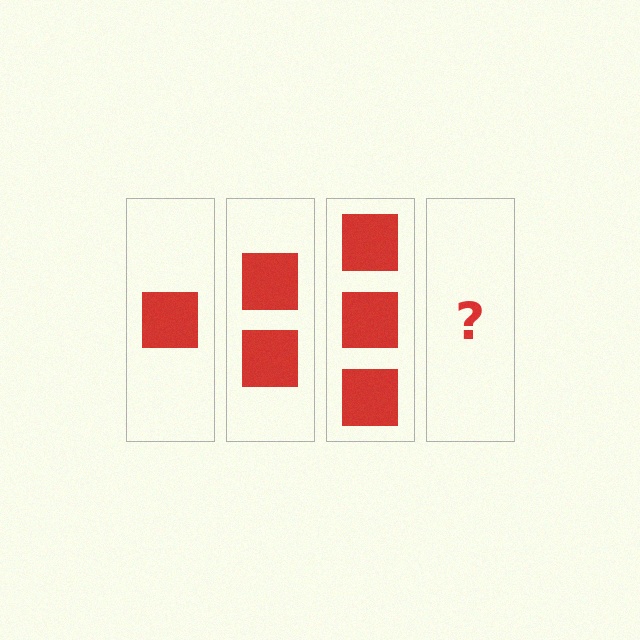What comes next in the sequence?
The next element should be 4 squares.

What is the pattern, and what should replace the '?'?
The pattern is that each step adds one more square. The '?' should be 4 squares.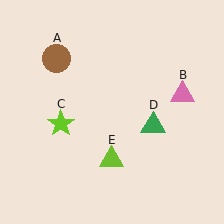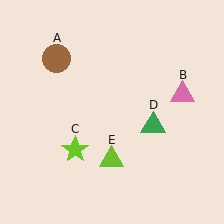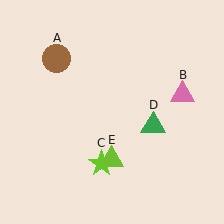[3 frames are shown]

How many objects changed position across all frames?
1 object changed position: lime star (object C).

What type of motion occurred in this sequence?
The lime star (object C) rotated counterclockwise around the center of the scene.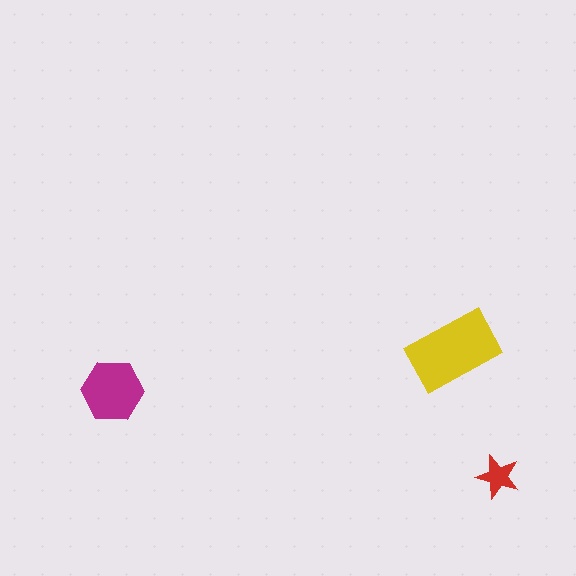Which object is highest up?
The yellow rectangle is topmost.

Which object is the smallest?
The red star.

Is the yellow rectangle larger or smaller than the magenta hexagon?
Larger.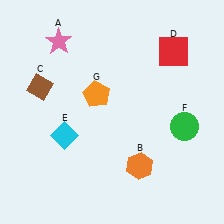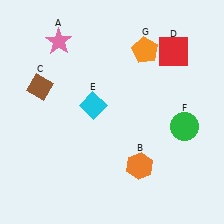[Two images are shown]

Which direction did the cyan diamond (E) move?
The cyan diamond (E) moved up.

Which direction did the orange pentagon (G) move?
The orange pentagon (G) moved right.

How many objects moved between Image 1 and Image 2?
2 objects moved between the two images.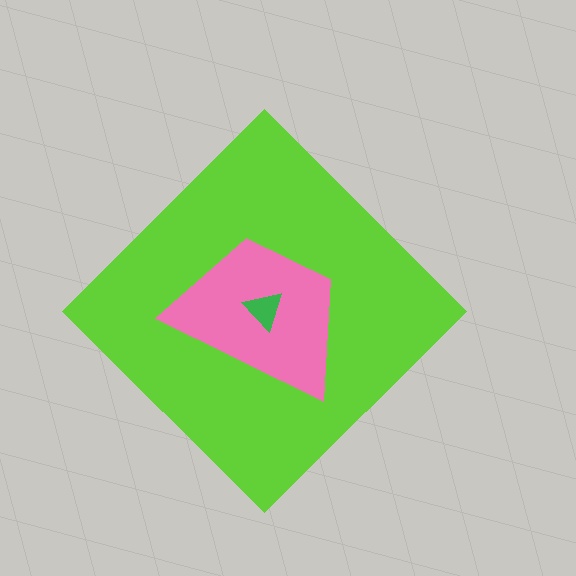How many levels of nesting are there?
3.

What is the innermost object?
The green triangle.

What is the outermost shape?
The lime diamond.